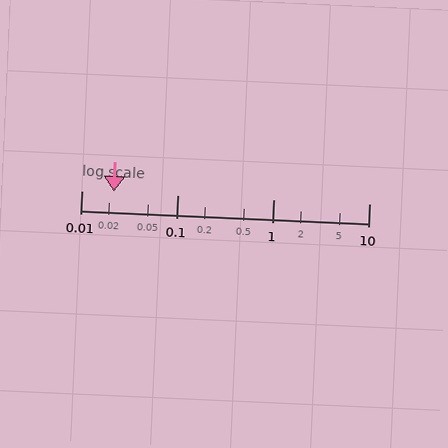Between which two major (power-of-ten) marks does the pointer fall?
The pointer is between 0.01 and 0.1.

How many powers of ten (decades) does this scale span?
The scale spans 3 decades, from 0.01 to 10.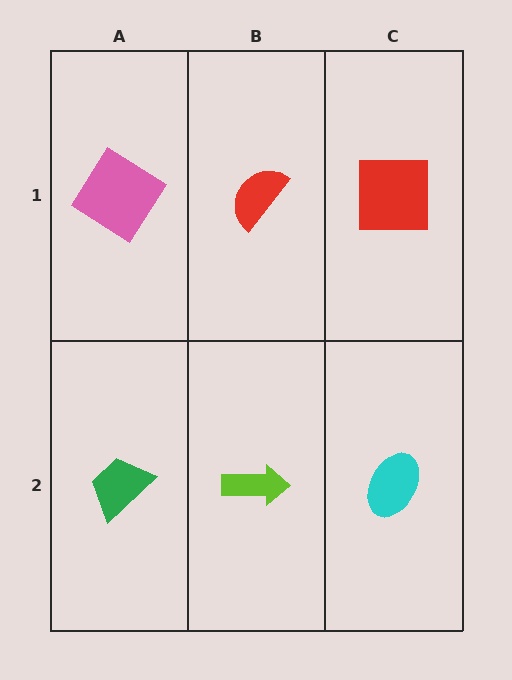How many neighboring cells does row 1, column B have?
3.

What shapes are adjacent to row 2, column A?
A pink diamond (row 1, column A), a lime arrow (row 2, column B).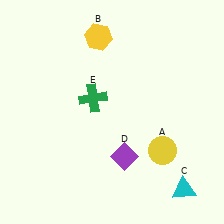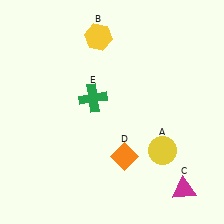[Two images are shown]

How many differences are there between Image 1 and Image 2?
There are 2 differences between the two images.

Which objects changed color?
C changed from cyan to magenta. D changed from purple to orange.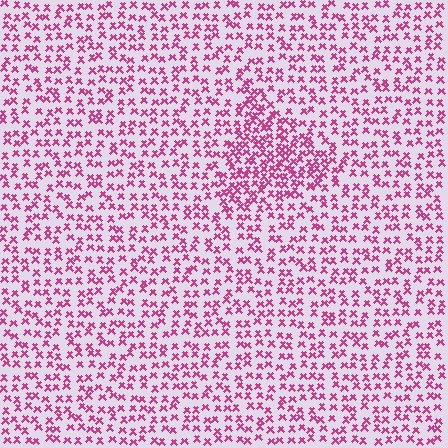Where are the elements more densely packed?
The elements are more densely packed inside the triangle boundary.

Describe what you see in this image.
The image contains small magenta elements arranged at two different densities. A triangle-shaped region is visible where the elements are more densely packed than the surrounding area.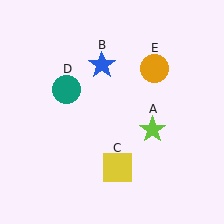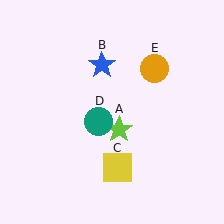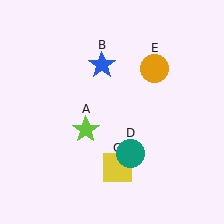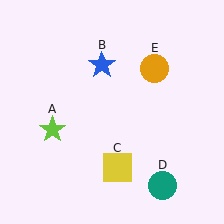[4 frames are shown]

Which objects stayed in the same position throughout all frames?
Blue star (object B) and yellow square (object C) and orange circle (object E) remained stationary.